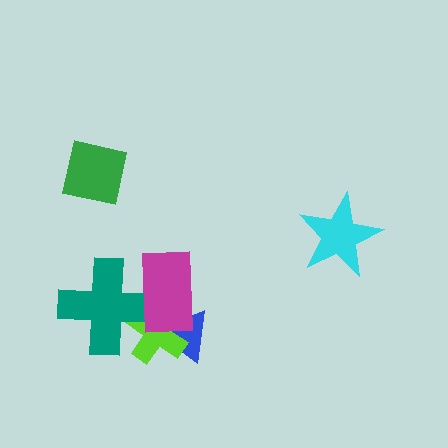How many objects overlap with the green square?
0 objects overlap with the green square.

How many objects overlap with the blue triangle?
2 objects overlap with the blue triangle.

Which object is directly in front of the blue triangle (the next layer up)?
The lime cross is directly in front of the blue triangle.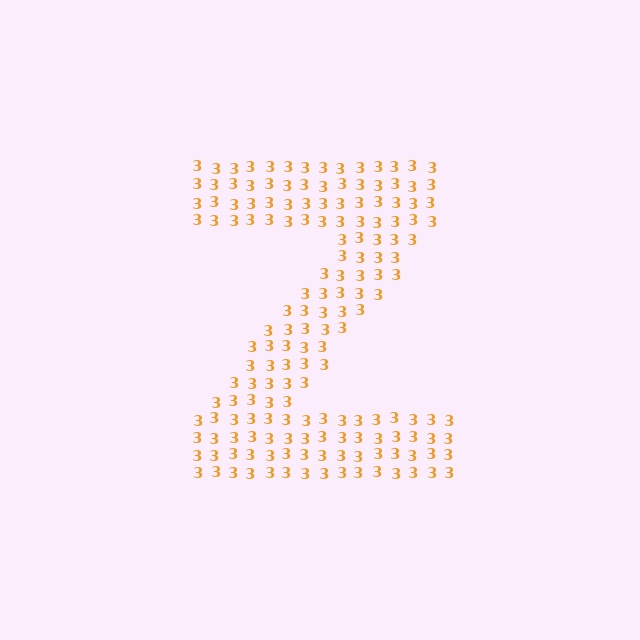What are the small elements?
The small elements are digit 3's.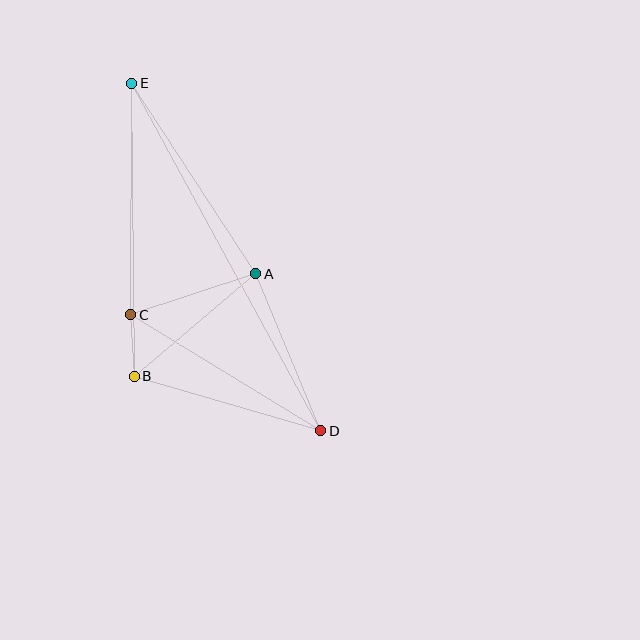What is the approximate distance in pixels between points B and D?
The distance between B and D is approximately 194 pixels.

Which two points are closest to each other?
Points B and C are closest to each other.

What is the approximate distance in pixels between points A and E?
The distance between A and E is approximately 227 pixels.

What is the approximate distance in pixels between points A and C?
The distance between A and C is approximately 132 pixels.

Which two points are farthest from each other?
Points D and E are farthest from each other.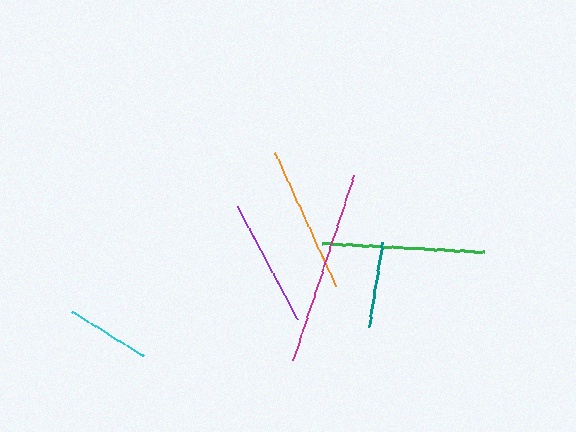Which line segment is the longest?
The magenta line is the longest at approximately 195 pixels.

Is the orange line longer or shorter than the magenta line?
The magenta line is longer than the orange line.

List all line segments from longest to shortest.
From longest to shortest: magenta, green, orange, purple, teal, cyan.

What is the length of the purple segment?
The purple segment is approximately 127 pixels long.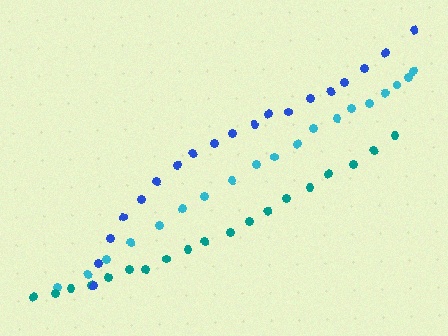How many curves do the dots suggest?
There are 3 distinct paths.